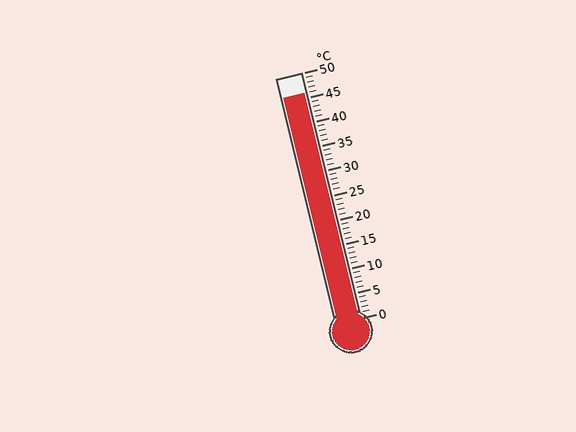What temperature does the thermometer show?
The thermometer shows approximately 46°C.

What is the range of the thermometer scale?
The thermometer scale ranges from 0°C to 50°C.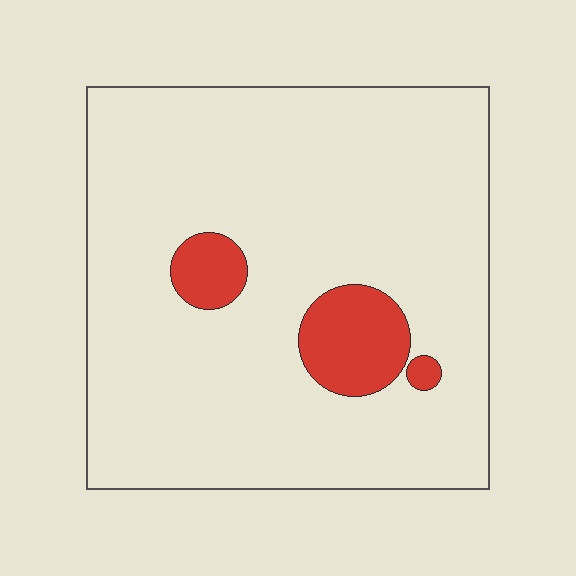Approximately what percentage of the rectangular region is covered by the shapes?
Approximately 10%.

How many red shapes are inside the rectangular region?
3.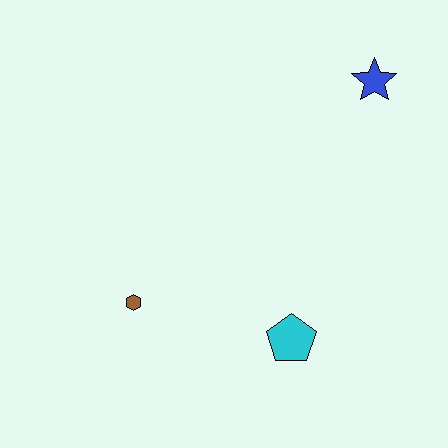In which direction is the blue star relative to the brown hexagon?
The blue star is to the right of the brown hexagon.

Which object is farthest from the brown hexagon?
The blue star is farthest from the brown hexagon.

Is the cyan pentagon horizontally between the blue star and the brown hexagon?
Yes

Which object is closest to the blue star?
The cyan pentagon is closest to the blue star.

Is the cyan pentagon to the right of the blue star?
No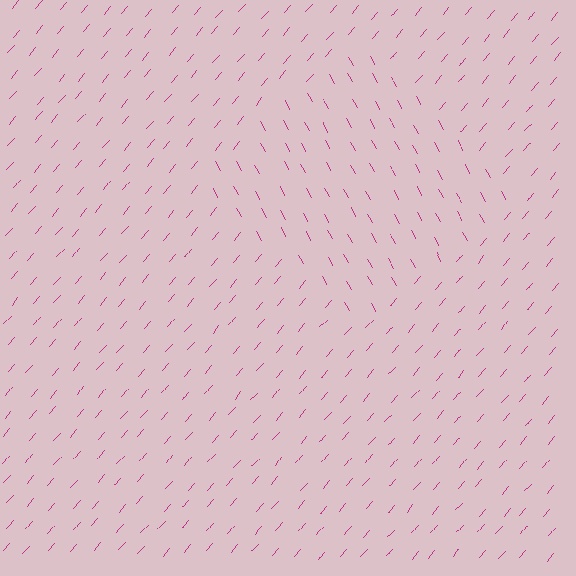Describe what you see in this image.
The image is filled with small magenta line segments. A diamond region in the image has lines oriented differently from the surrounding lines, creating a visible texture boundary.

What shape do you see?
I see a diamond.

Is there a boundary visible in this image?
Yes, there is a texture boundary formed by a change in line orientation.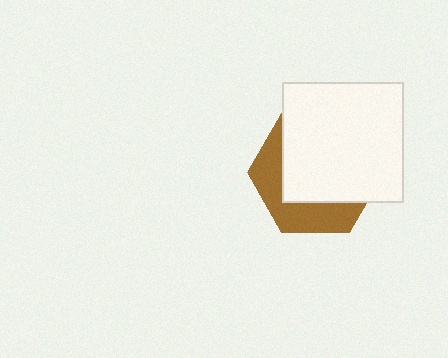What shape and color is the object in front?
The object in front is a white square.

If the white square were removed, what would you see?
You would see the complete brown hexagon.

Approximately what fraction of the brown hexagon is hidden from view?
Roughly 65% of the brown hexagon is hidden behind the white square.